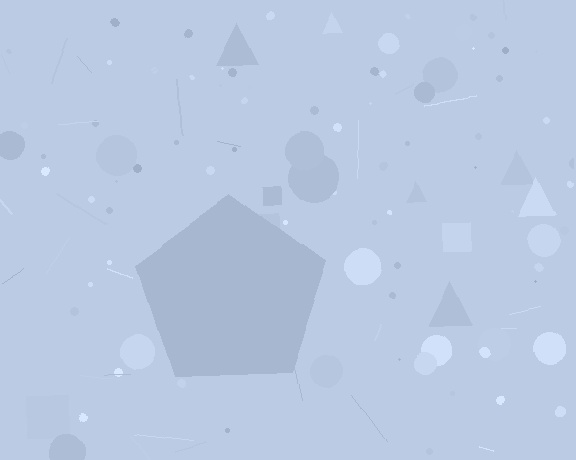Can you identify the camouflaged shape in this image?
The camouflaged shape is a pentagon.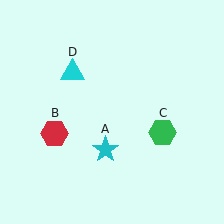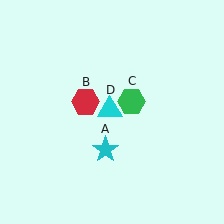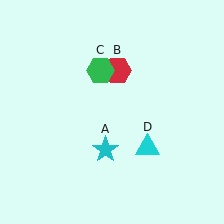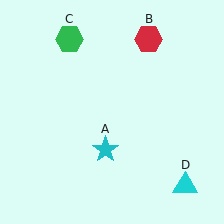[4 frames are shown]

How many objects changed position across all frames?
3 objects changed position: red hexagon (object B), green hexagon (object C), cyan triangle (object D).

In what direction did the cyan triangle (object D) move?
The cyan triangle (object D) moved down and to the right.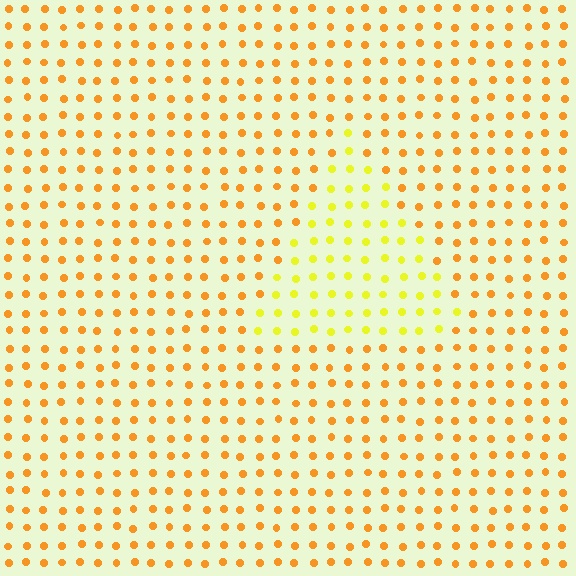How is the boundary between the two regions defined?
The boundary is defined purely by a slight shift in hue (about 32 degrees). Spacing, size, and orientation are identical on both sides.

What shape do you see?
I see a triangle.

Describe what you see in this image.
The image is filled with small orange elements in a uniform arrangement. A triangle-shaped region is visible where the elements are tinted to a slightly different hue, forming a subtle color boundary.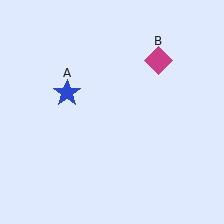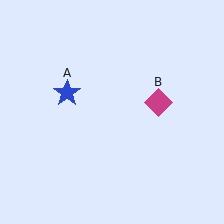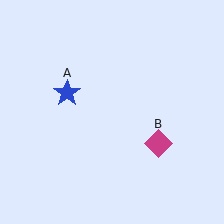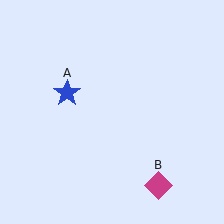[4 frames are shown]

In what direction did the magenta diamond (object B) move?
The magenta diamond (object B) moved down.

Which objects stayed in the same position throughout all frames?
Blue star (object A) remained stationary.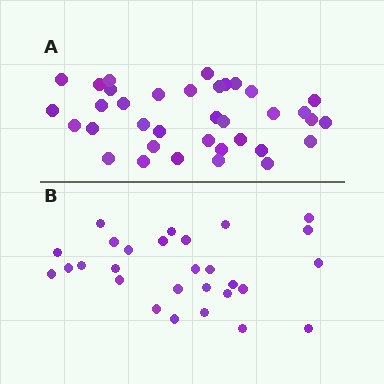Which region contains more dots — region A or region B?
Region A (the top region) has more dots.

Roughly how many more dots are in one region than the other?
Region A has roughly 8 or so more dots than region B.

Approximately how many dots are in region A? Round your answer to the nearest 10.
About 40 dots. (The exact count is 36, which rounds to 40.)